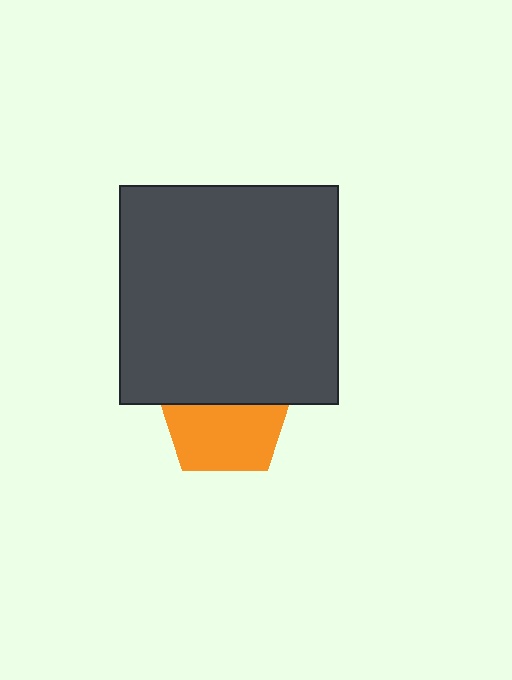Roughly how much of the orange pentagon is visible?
About half of it is visible (roughly 56%).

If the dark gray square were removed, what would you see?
You would see the complete orange pentagon.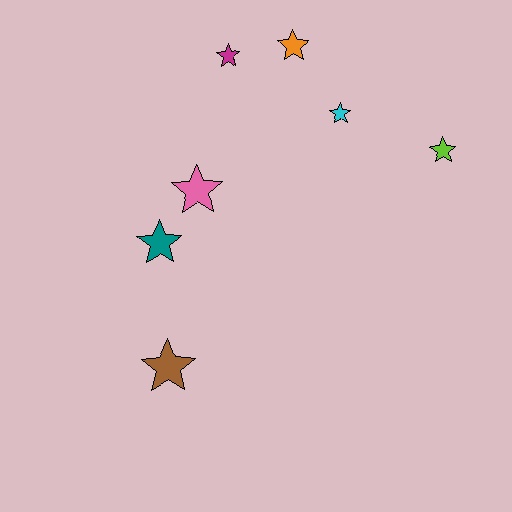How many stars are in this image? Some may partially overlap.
There are 7 stars.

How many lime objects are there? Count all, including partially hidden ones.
There is 1 lime object.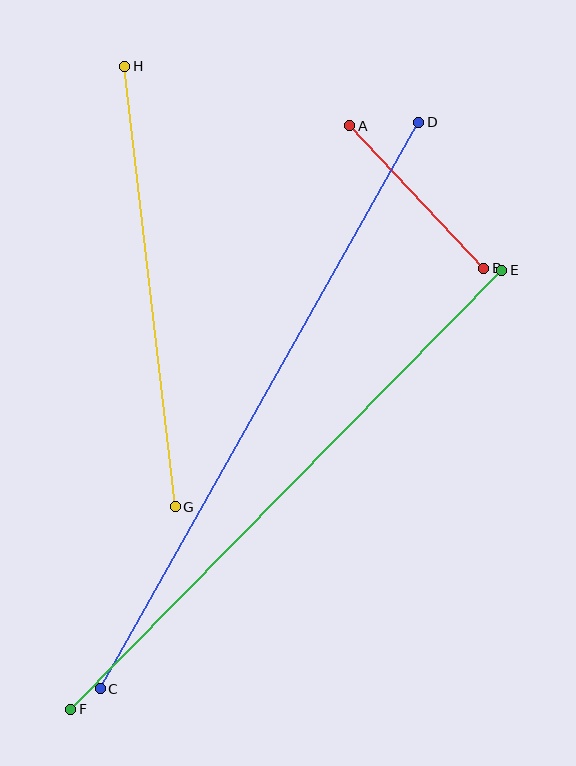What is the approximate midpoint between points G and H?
The midpoint is at approximately (150, 287) pixels.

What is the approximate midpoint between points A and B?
The midpoint is at approximately (417, 197) pixels.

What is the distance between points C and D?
The distance is approximately 650 pixels.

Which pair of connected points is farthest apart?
Points C and D are farthest apart.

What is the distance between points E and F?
The distance is approximately 615 pixels.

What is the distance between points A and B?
The distance is approximately 196 pixels.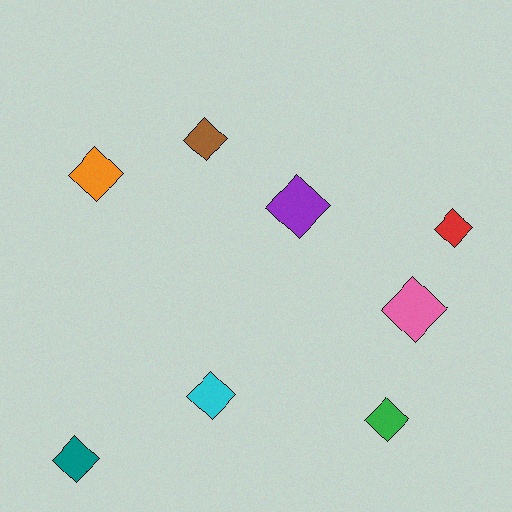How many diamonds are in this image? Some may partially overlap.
There are 8 diamonds.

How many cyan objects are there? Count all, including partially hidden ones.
There is 1 cyan object.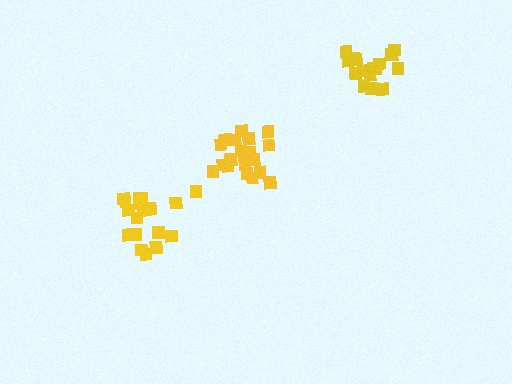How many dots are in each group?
Group 1: 19 dots, Group 2: 16 dots, Group 3: 21 dots (56 total).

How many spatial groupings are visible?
There are 3 spatial groupings.